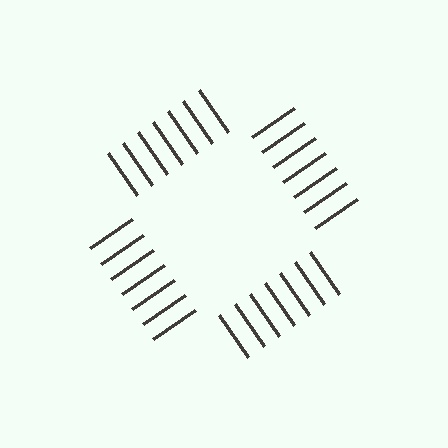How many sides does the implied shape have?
4 sides — the line-ends trace a square.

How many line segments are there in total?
28 — 7 along each of the 4 edges.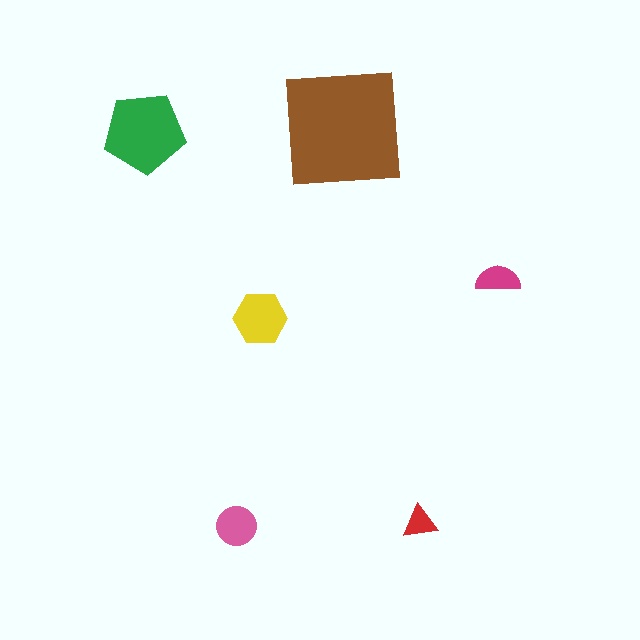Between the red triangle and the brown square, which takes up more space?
The brown square.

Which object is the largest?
The brown square.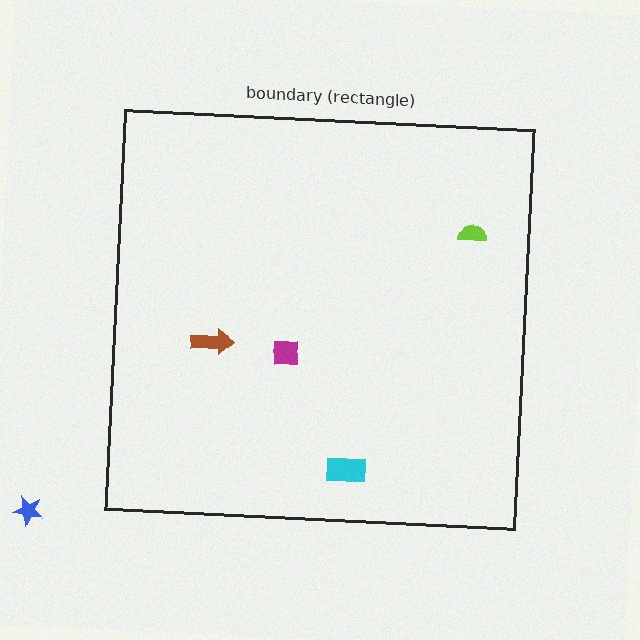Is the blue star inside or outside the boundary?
Outside.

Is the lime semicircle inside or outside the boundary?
Inside.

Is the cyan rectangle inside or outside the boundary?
Inside.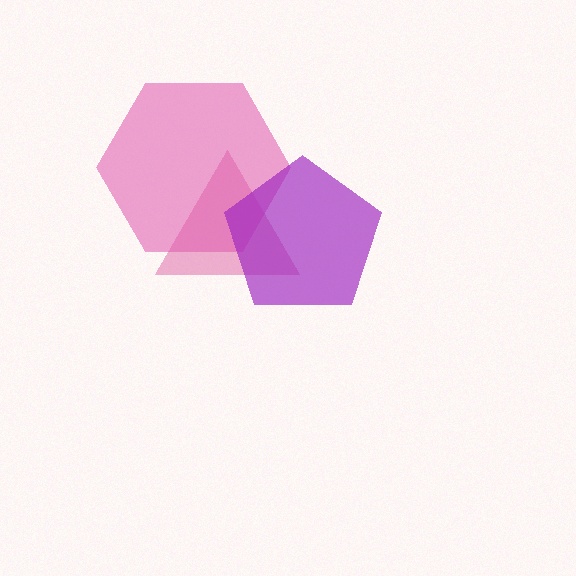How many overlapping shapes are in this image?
There are 3 overlapping shapes in the image.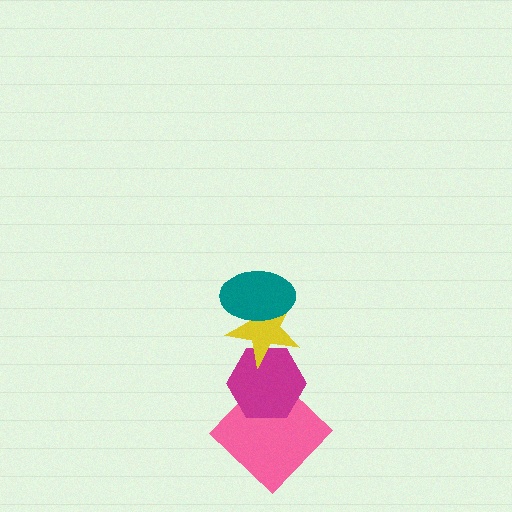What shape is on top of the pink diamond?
The magenta hexagon is on top of the pink diamond.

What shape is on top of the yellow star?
The teal ellipse is on top of the yellow star.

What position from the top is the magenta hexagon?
The magenta hexagon is 3rd from the top.